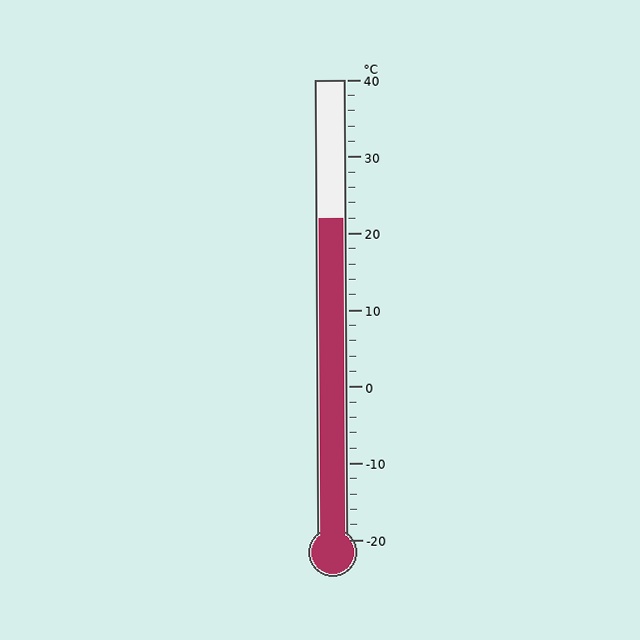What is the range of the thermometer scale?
The thermometer scale ranges from -20°C to 40°C.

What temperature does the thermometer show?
The thermometer shows approximately 22°C.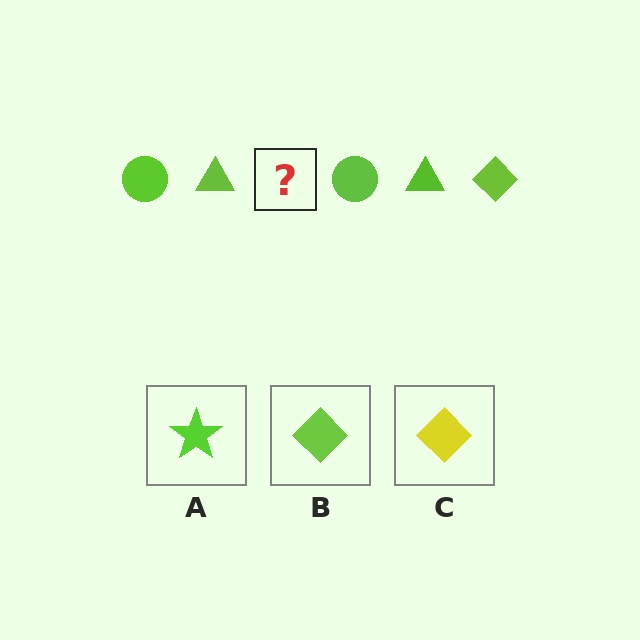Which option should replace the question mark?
Option B.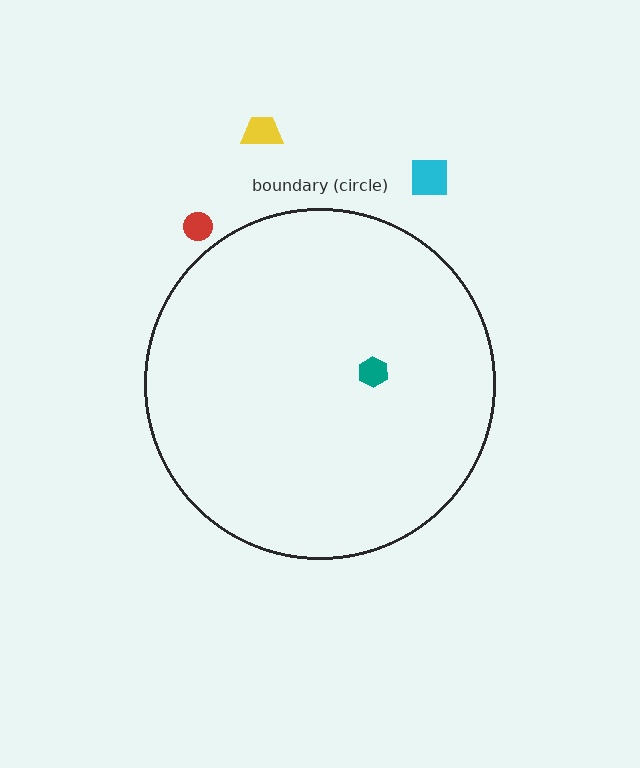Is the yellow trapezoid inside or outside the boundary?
Outside.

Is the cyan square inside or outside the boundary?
Outside.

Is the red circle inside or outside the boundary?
Outside.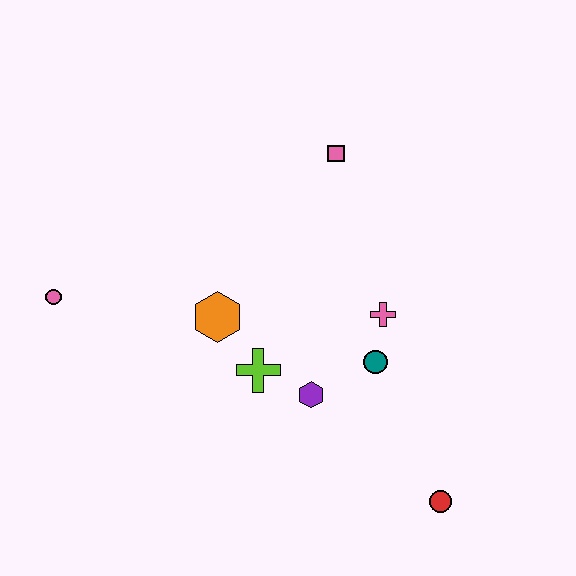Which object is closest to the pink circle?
The orange hexagon is closest to the pink circle.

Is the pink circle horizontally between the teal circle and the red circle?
No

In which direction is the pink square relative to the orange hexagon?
The pink square is above the orange hexagon.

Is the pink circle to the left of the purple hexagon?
Yes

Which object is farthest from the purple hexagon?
The pink circle is farthest from the purple hexagon.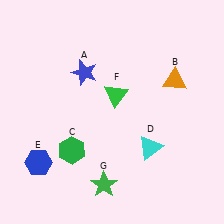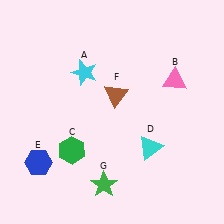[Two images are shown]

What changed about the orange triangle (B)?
In Image 1, B is orange. In Image 2, it changed to pink.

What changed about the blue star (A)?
In Image 1, A is blue. In Image 2, it changed to cyan.